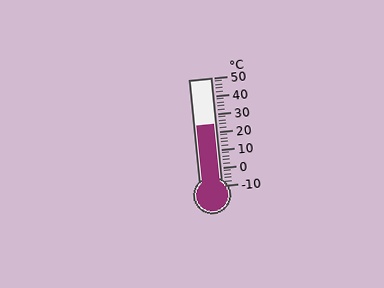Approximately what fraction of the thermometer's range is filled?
The thermometer is filled to approximately 55% of its range.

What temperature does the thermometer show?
The thermometer shows approximately 24°C.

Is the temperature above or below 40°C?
The temperature is below 40°C.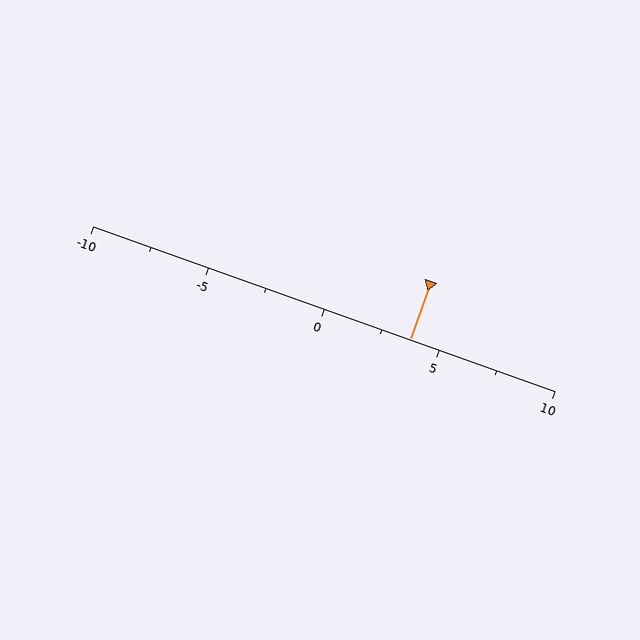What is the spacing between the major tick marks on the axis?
The major ticks are spaced 5 apart.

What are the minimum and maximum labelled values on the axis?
The axis runs from -10 to 10.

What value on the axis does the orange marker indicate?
The marker indicates approximately 3.8.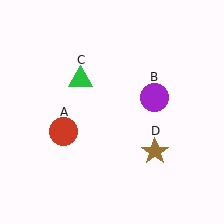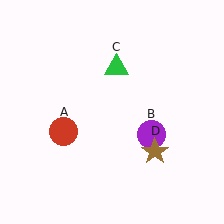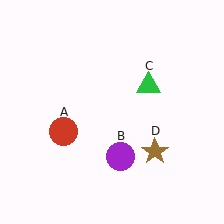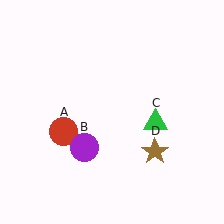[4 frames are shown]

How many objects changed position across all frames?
2 objects changed position: purple circle (object B), green triangle (object C).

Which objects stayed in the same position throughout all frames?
Red circle (object A) and brown star (object D) remained stationary.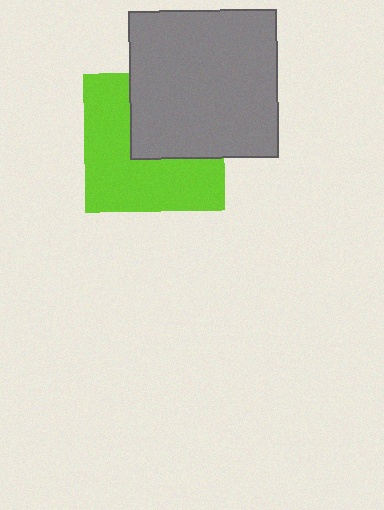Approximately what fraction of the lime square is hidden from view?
Roughly 42% of the lime square is hidden behind the gray square.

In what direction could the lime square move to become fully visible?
The lime square could move toward the lower-left. That would shift it out from behind the gray square entirely.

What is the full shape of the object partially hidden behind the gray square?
The partially hidden object is a lime square.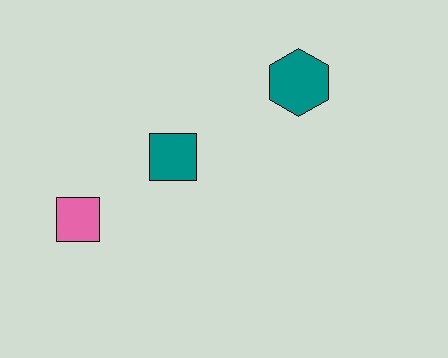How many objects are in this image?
There are 3 objects.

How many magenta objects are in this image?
There are no magenta objects.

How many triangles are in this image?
There are no triangles.